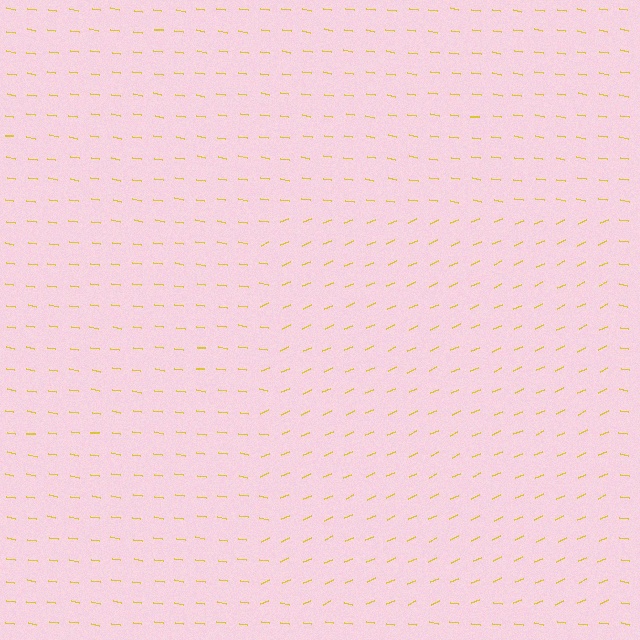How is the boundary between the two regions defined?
The boundary is defined purely by a change in line orientation (approximately 33 degrees difference). All lines are the same color and thickness.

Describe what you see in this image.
The image is filled with small yellow line segments. A rectangle region in the image has lines oriented differently from the surrounding lines, creating a visible texture boundary.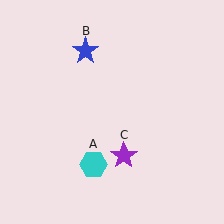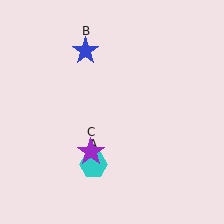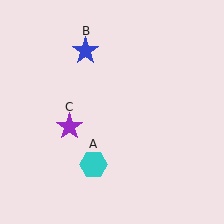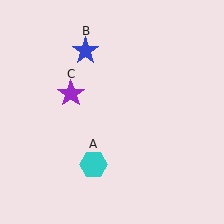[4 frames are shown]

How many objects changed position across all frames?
1 object changed position: purple star (object C).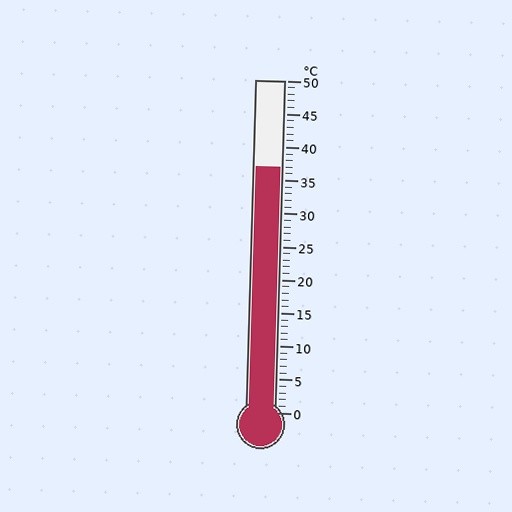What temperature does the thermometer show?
The thermometer shows approximately 37°C.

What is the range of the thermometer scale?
The thermometer scale ranges from 0°C to 50°C.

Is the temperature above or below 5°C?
The temperature is above 5°C.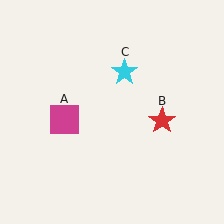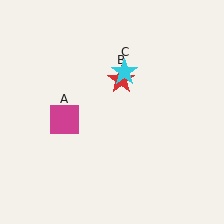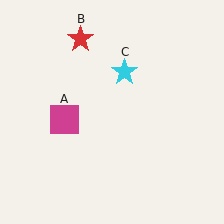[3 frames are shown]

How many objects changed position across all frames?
1 object changed position: red star (object B).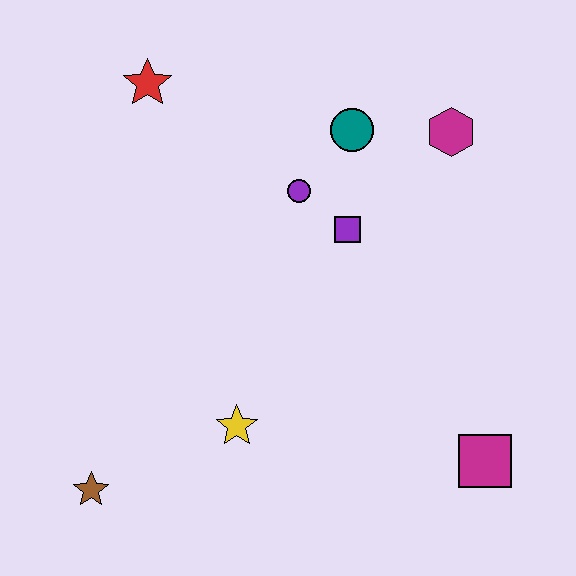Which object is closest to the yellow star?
The brown star is closest to the yellow star.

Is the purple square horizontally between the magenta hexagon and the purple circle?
Yes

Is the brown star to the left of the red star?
Yes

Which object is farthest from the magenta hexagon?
The brown star is farthest from the magenta hexagon.